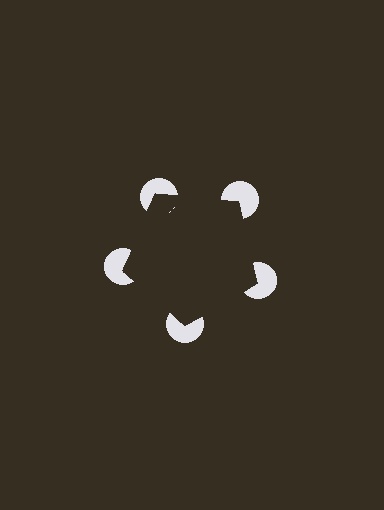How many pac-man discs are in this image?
There are 5 — one at each vertex of the illusory pentagon.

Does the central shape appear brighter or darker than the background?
It typically appears slightly darker than the background, even though no actual brightness change is drawn.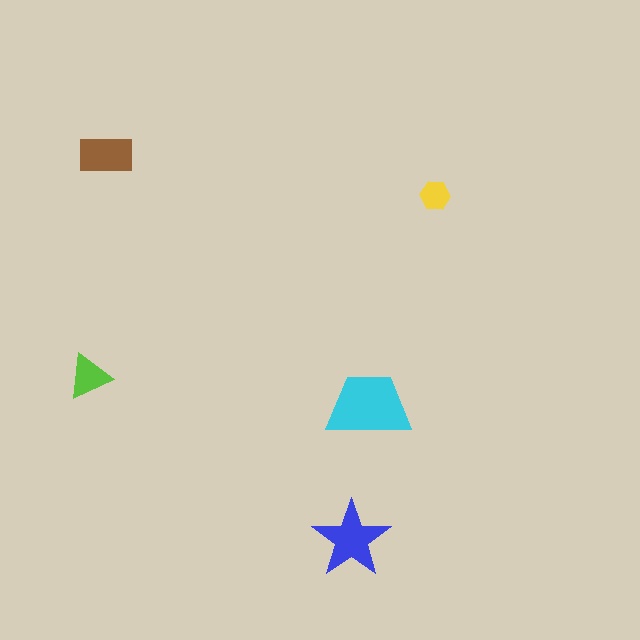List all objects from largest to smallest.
The cyan trapezoid, the blue star, the brown rectangle, the lime triangle, the yellow hexagon.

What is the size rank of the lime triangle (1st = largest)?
4th.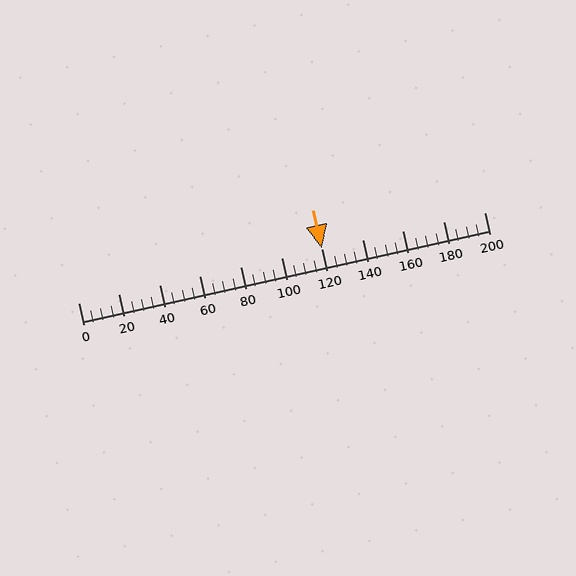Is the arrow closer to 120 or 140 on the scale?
The arrow is closer to 120.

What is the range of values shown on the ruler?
The ruler shows values from 0 to 200.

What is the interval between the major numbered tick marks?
The major tick marks are spaced 20 units apart.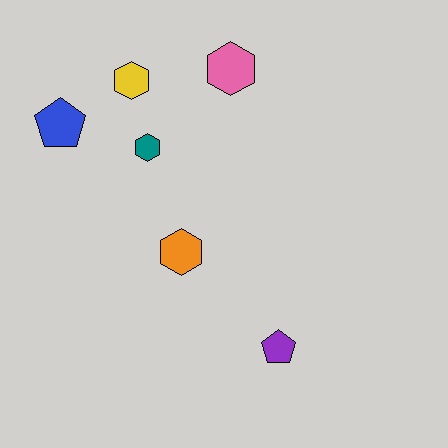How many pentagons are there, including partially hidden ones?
There are 2 pentagons.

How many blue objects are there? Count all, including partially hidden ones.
There is 1 blue object.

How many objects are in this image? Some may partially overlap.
There are 6 objects.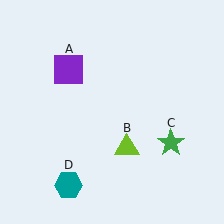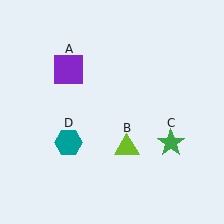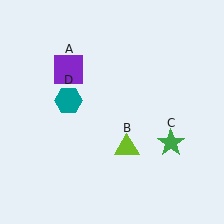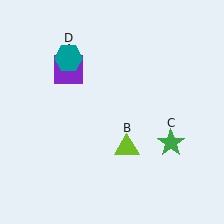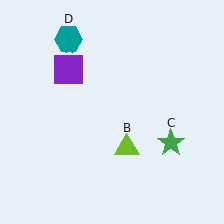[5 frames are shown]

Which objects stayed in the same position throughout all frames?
Purple square (object A) and lime triangle (object B) and green star (object C) remained stationary.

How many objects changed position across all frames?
1 object changed position: teal hexagon (object D).